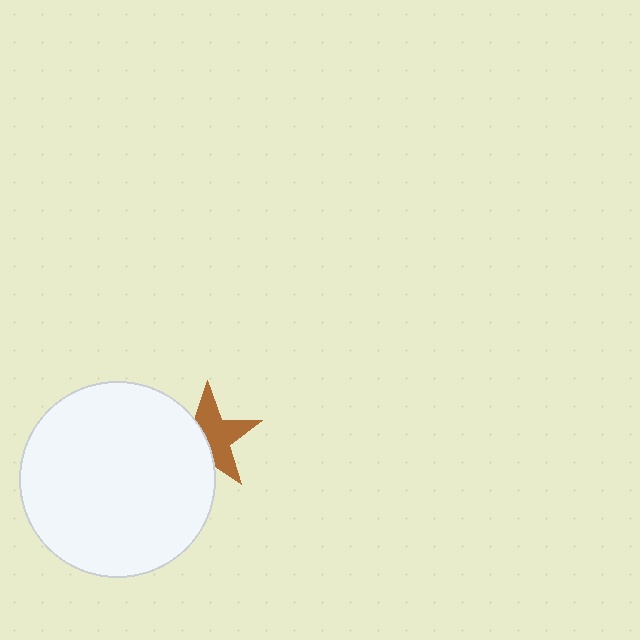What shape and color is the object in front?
The object in front is a white circle.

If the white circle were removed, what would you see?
You would see the complete brown star.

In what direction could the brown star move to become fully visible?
The brown star could move right. That would shift it out from behind the white circle entirely.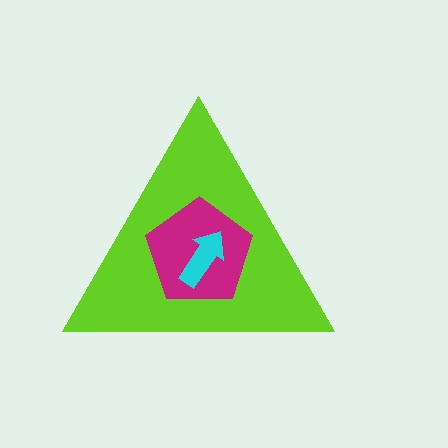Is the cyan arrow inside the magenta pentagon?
Yes.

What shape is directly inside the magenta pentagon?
The cyan arrow.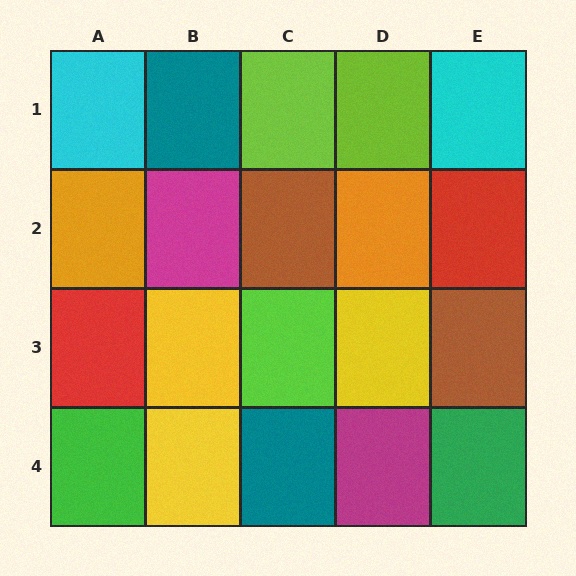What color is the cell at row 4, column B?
Yellow.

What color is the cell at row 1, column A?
Cyan.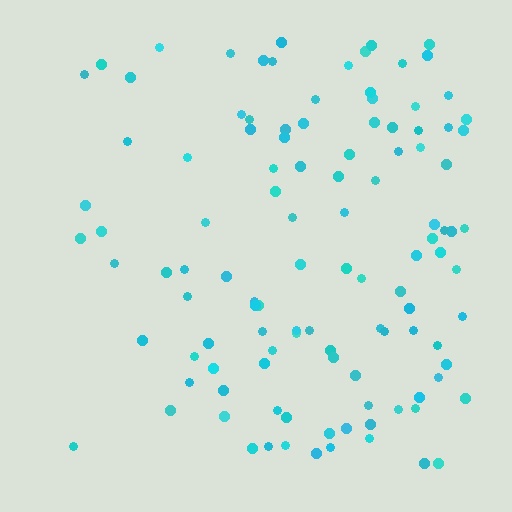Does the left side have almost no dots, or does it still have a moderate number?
Still a moderate number, just noticeably fewer than the right.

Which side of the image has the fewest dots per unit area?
The left.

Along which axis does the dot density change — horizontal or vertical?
Horizontal.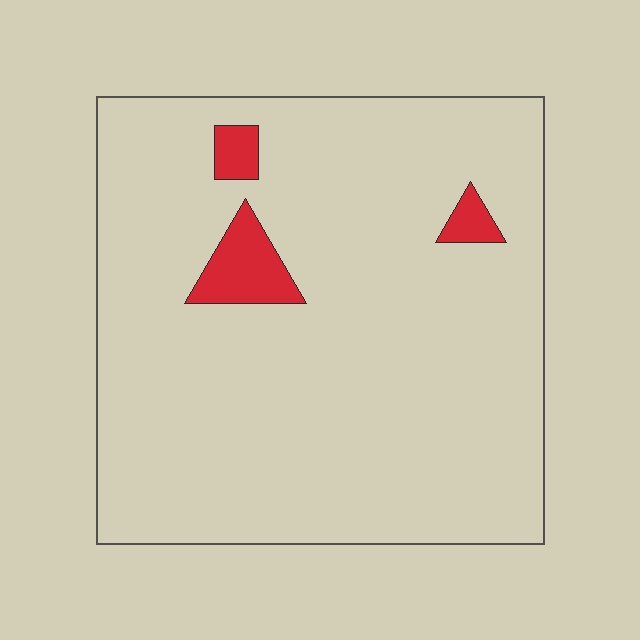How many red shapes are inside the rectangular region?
3.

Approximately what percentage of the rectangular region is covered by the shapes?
Approximately 5%.